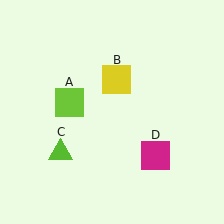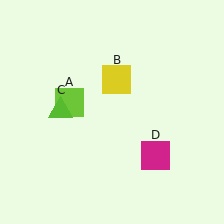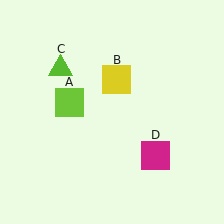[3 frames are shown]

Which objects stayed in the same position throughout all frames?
Lime square (object A) and yellow square (object B) and magenta square (object D) remained stationary.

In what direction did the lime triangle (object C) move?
The lime triangle (object C) moved up.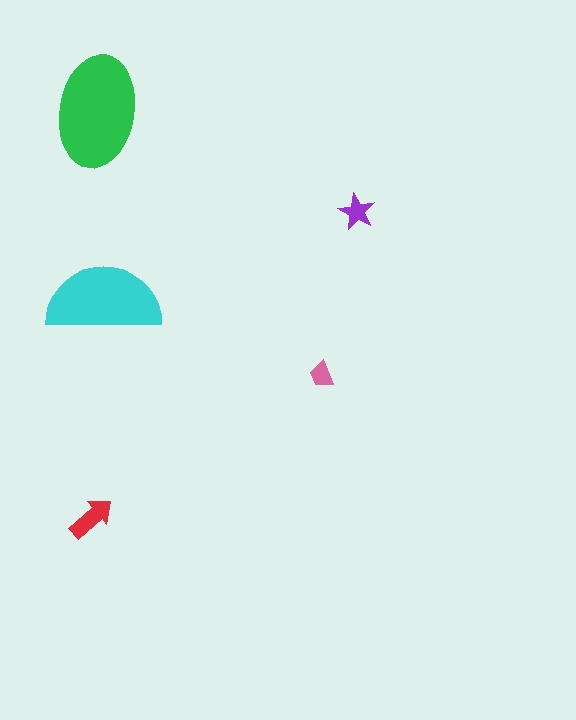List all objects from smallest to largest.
The pink trapezoid, the purple star, the red arrow, the cyan semicircle, the green ellipse.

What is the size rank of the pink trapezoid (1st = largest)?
5th.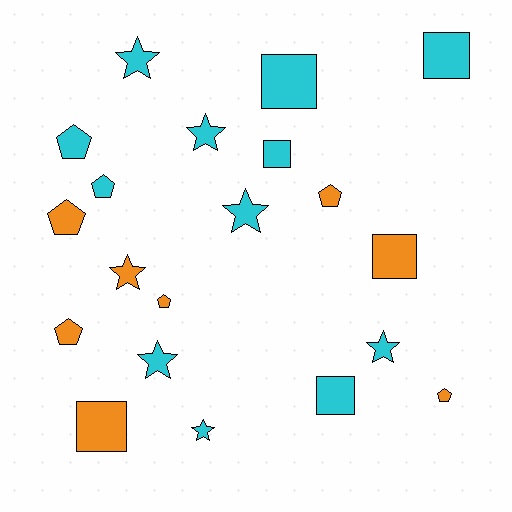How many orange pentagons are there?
There are 5 orange pentagons.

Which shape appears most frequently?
Pentagon, with 7 objects.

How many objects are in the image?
There are 20 objects.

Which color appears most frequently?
Cyan, with 12 objects.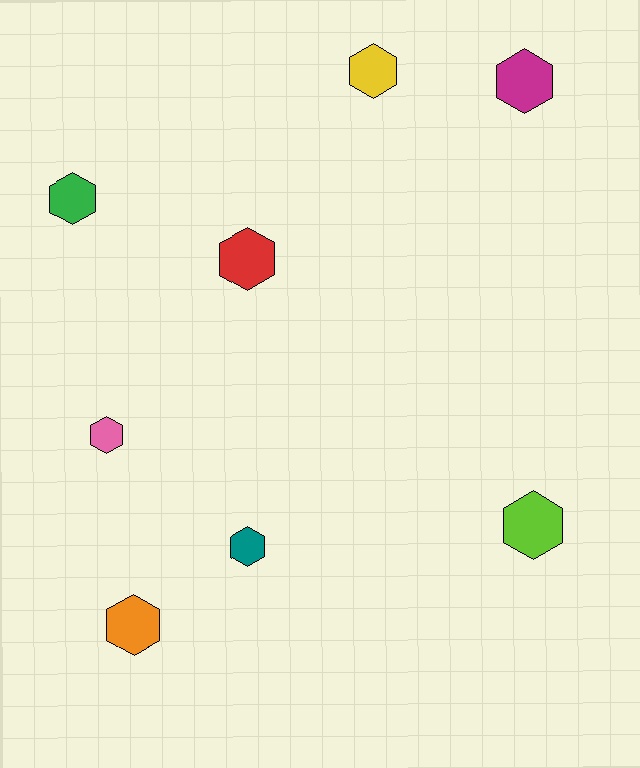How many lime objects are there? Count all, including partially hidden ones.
There is 1 lime object.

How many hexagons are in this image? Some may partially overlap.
There are 8 hexagons.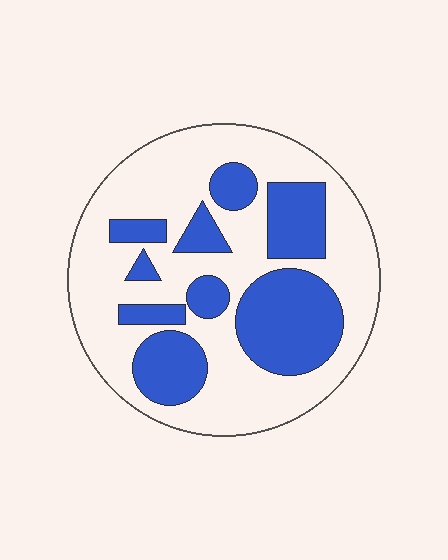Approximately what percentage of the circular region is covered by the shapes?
Approximately 35%.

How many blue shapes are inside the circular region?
9.